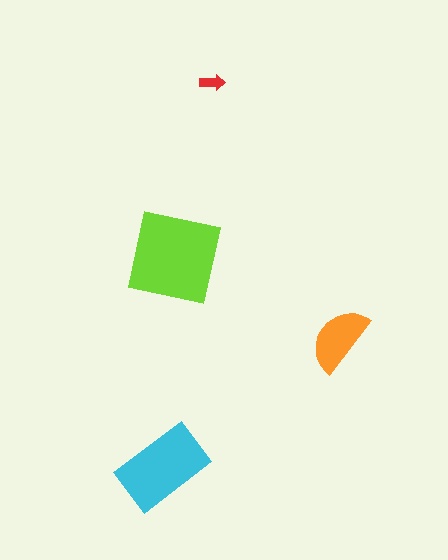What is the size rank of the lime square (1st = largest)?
1st.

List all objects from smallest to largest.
The red arrow, the orange semicircle, the cyan rectangle, the lime square.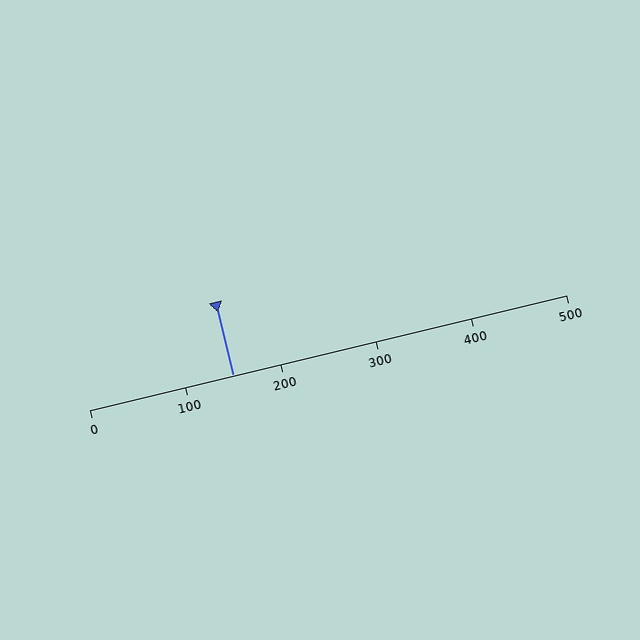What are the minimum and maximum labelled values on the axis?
The axis runs from 0 to 500.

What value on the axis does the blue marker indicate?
The marker indicates approximately 150.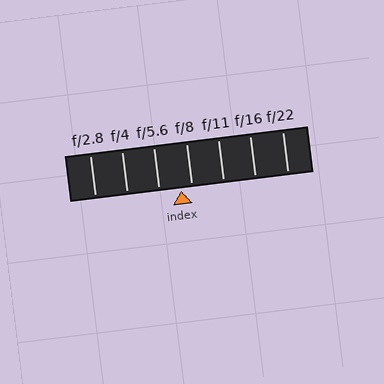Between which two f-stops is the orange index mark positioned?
The index mark is between f/5.6 and f/8.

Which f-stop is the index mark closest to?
The index mark is closest to f/8.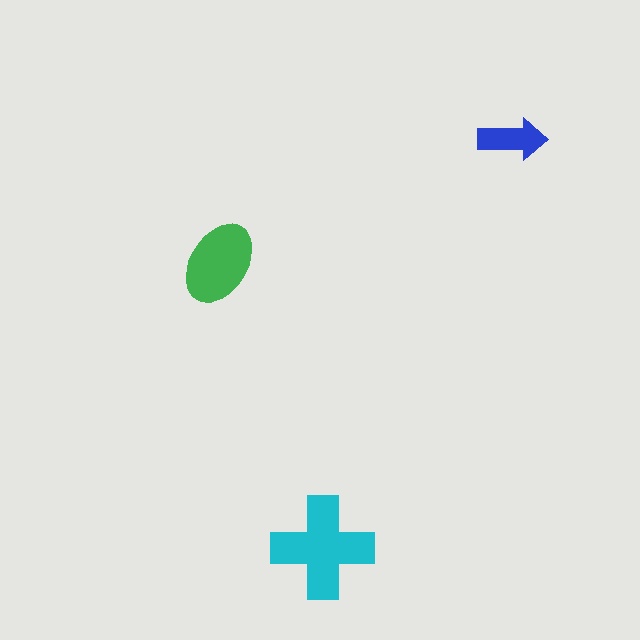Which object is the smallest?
The blue arrow.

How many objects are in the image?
There are 3 objects in the image.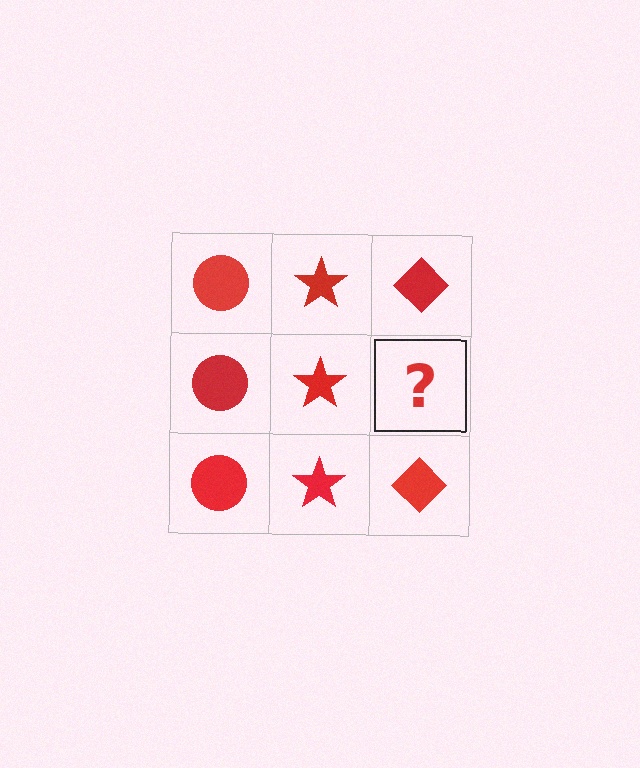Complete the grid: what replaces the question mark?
The question mark should be replaced with a red diamond.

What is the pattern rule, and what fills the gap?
The rule is that each column has a consistent shape. The gap should be filled with a red diamond.